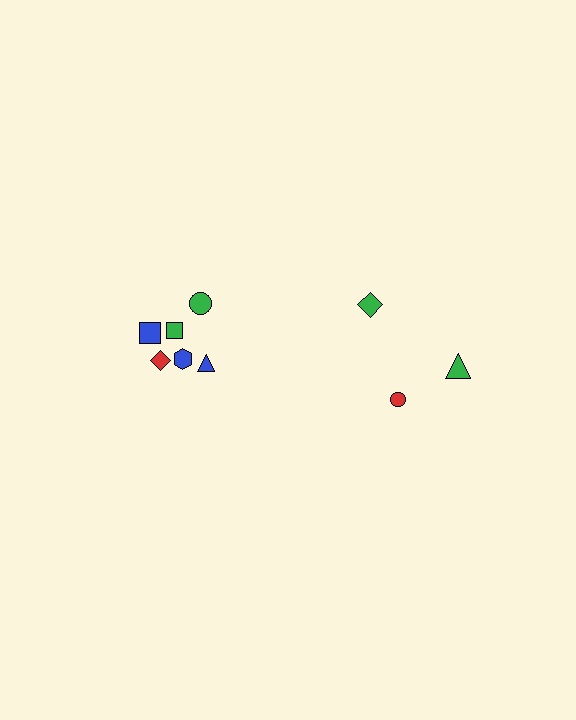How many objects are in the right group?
There are 3 objects.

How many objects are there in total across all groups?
There are 9 objects.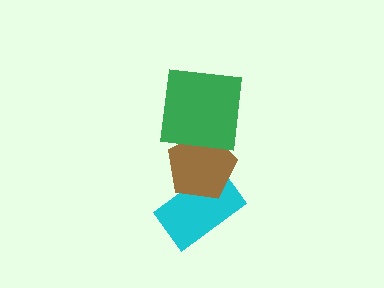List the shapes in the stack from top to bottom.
From top to bottom: the green square, the brown pentagon, the cyan rectangle.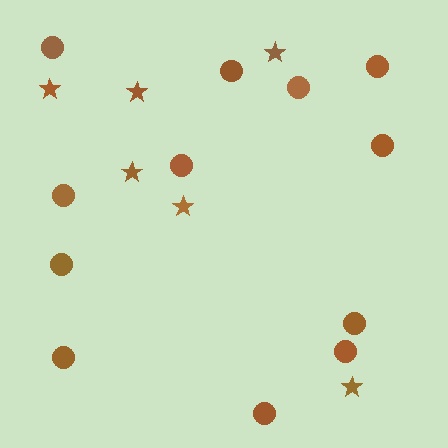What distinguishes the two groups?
There are 2 groups: one group of circles (12) and one group of stars (6).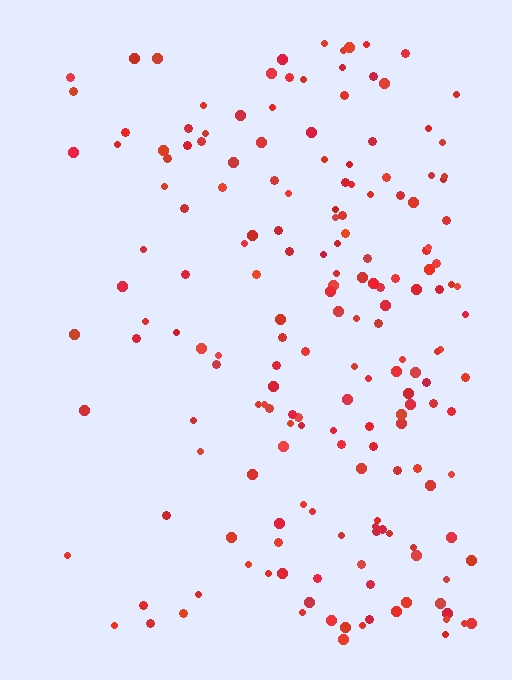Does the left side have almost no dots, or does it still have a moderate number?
Still a moderate number, just noticeably fewer than the right.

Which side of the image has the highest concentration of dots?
The right.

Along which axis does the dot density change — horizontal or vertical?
Horizontal.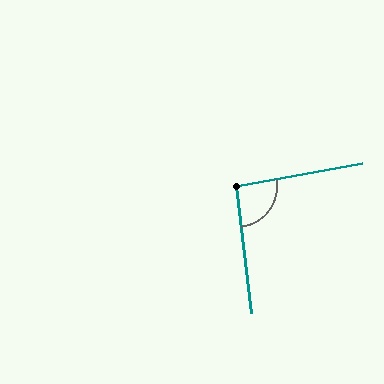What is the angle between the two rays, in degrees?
Approximately 94 degrees.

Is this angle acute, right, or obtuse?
It is approximately a right angle.